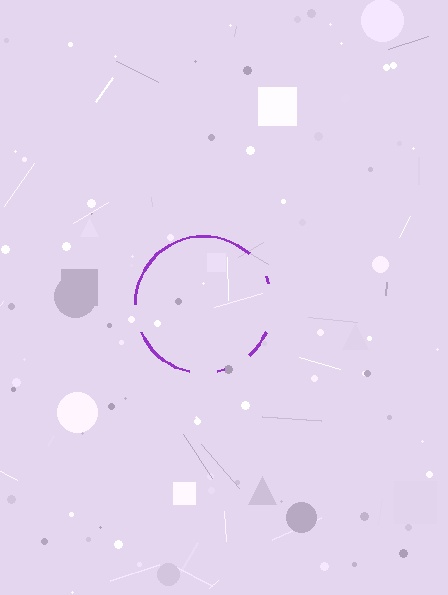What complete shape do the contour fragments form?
The contour fragments form a circle.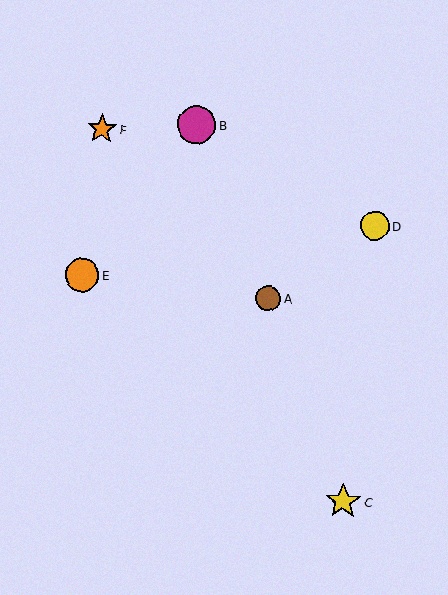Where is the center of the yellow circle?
The center of the yellow circle is at (375, 225).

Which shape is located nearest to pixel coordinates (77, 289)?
The orange circle (labeled E) at (82, 275) is nearest to that location.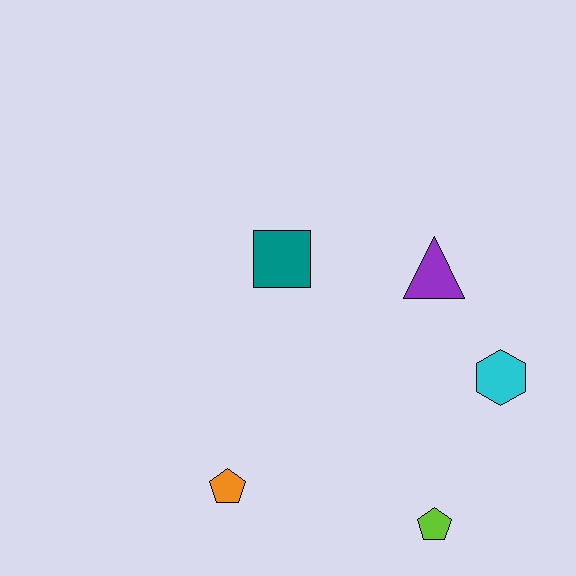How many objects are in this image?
There are 5 objects.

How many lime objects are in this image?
There is 1 lime object.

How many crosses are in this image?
There are no crosses.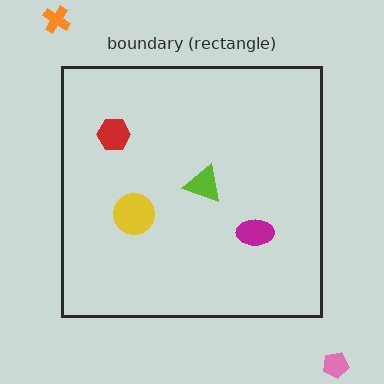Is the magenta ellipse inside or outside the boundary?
Inside.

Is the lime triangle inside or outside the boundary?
Inside.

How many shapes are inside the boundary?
4 inside, 2 outside.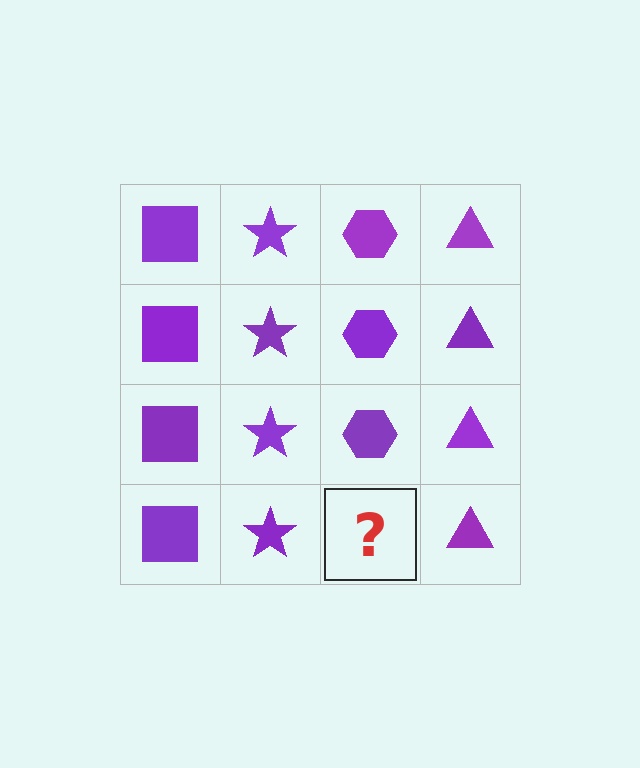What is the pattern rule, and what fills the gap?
The rule is that each column has a consistent shape. The gap should be filled with a purple hexagon.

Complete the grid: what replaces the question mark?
The question mark should be replaced with a purple hexagon.